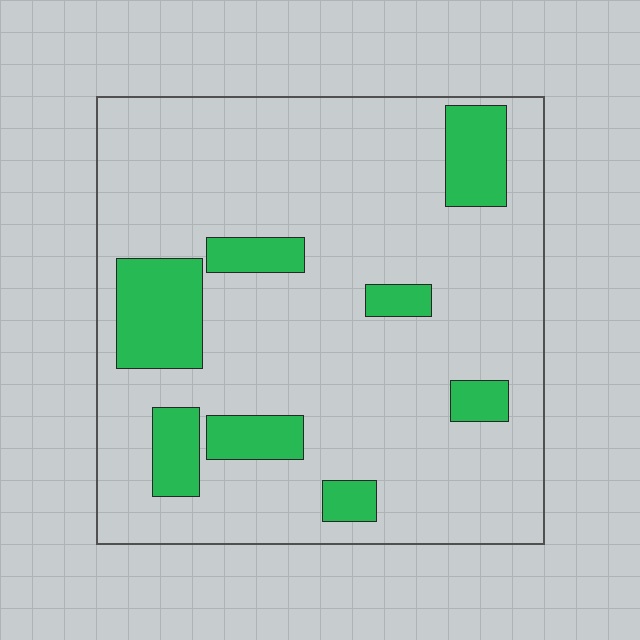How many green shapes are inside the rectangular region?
8.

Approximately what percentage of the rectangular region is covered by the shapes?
Approximately 15%.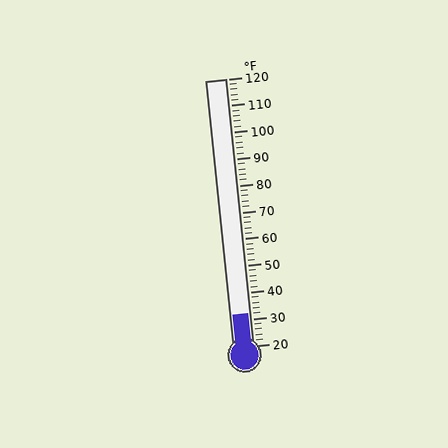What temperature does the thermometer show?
The thermometer shows approximately 32°F.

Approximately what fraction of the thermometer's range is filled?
The thermometer is filled to approximately 10% of its range.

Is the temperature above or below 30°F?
The temperature is above 30°F.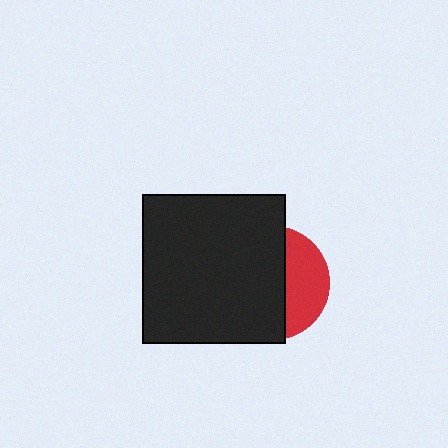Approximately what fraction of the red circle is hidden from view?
Roughly 64% of the red circle is hidden behind the black rectangle.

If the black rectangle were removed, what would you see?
You would see the complete red circle.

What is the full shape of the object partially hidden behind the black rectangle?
The partially hidden object is a red circle.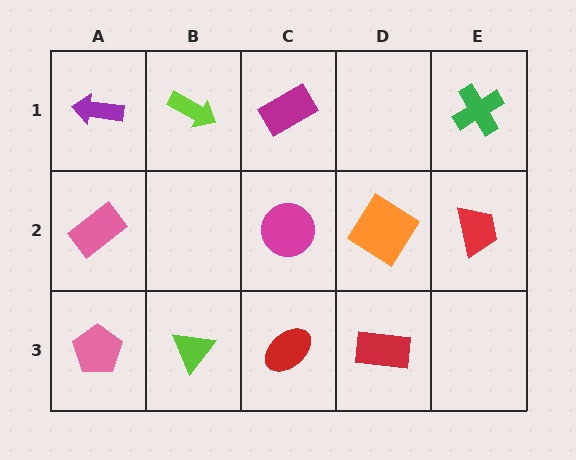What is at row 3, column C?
A red ellipse.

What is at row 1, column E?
A green cross.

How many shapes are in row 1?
4 shapes.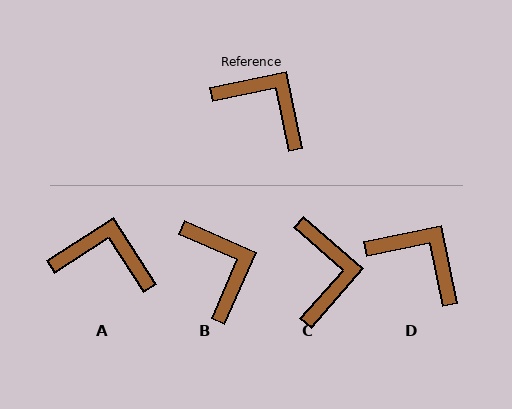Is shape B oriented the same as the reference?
No, it is off by about 35 degrees.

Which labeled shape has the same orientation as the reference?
D.